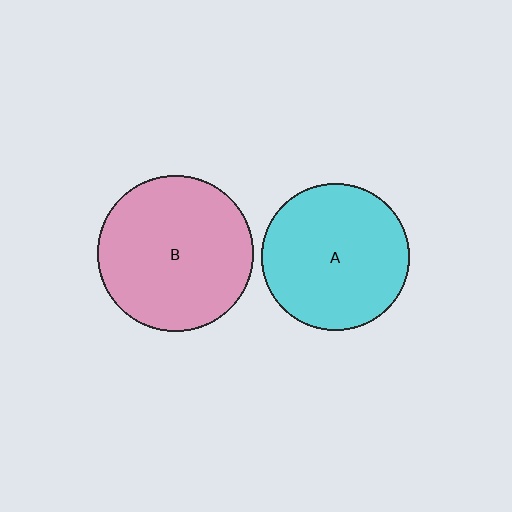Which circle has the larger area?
Circle B (pink).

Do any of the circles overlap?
No, none of the circles overlap.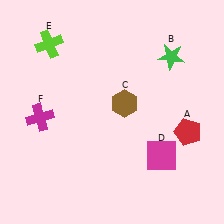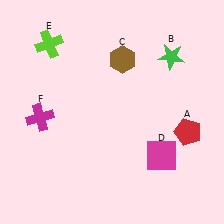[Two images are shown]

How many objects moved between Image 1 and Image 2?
1 object moved between the two images.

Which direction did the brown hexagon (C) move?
The brown hexagon (C) moved up.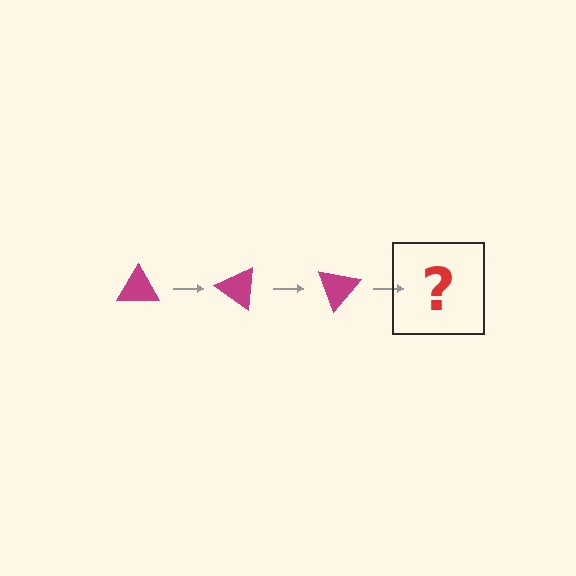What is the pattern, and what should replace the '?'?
The pattern is that the triangle rotates 35 degrees each step. The '?' should be a magenta triangle rotated 105 degrees.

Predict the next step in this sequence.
The next step is a magenta triangle rotated 105 degrees.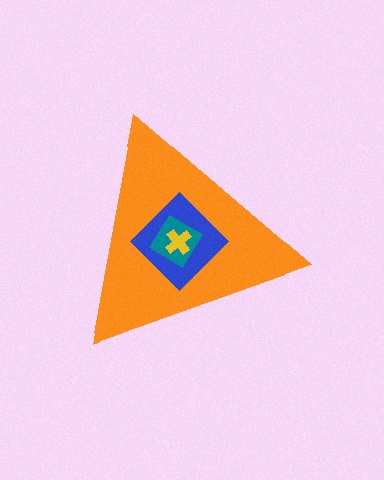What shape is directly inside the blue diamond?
The teal diamond.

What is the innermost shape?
The yellow cross.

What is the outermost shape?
The orange triangle.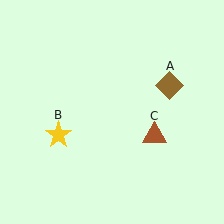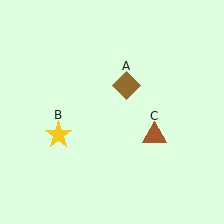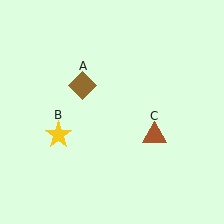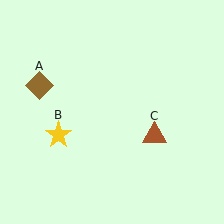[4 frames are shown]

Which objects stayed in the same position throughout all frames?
Yellow star (object B) and brown triangle (object C) remained stationary.